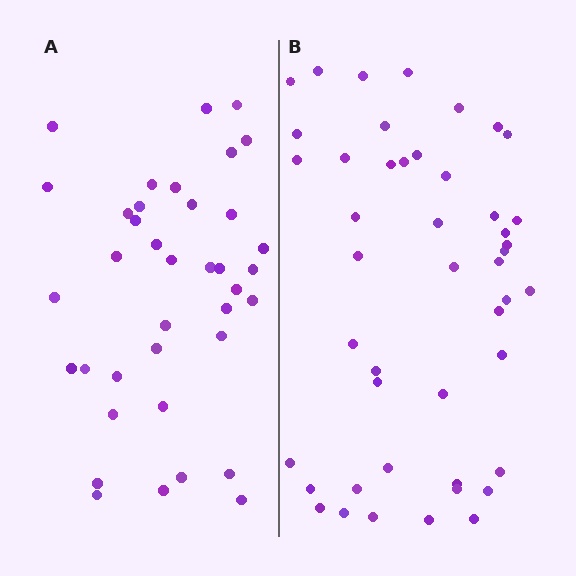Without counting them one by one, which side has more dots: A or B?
Region B (the right region) has more dots.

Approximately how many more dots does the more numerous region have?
Region B has roughly 8 or so more dots than region A.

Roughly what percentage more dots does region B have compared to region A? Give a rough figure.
About 20% more.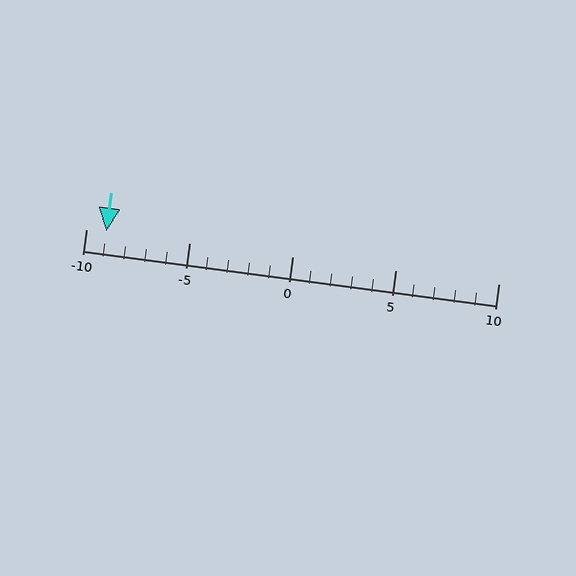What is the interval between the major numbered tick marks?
The major tick marks are spaced 5 units apart.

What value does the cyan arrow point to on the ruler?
The cyan arrow points to approximately -9.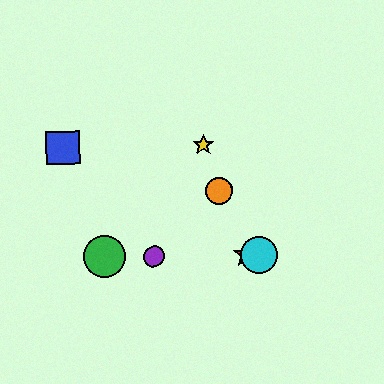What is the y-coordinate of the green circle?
The green circle is at y≈257.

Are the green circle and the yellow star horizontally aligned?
No, the green circle is at y≈257 and the yellow star is at y≈145.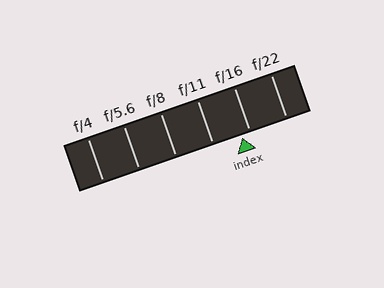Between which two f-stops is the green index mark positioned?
The index mark is between f/11 and f/16.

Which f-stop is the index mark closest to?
The index mark is closest to f/16.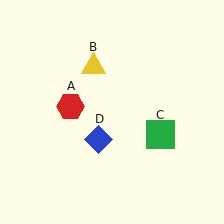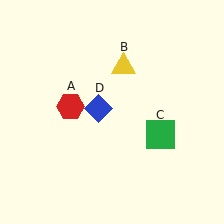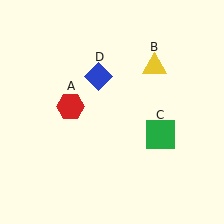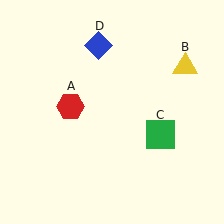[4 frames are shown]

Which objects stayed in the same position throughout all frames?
Red hexagon (object A) and green square (object C) remained stationary.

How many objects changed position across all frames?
2 objects changed position: yellow triangle (object B), blue diamond (object D).